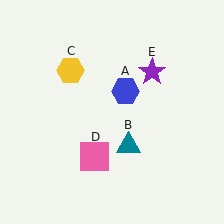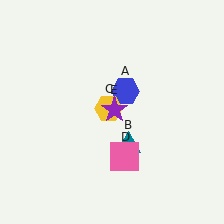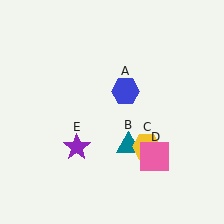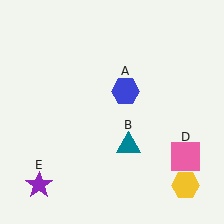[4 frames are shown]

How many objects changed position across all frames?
3 objects changed position: yellow hexagon (object C), pink square (object D), purple star (object E).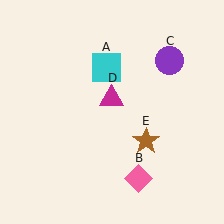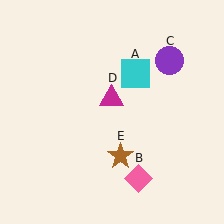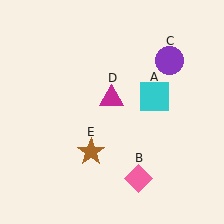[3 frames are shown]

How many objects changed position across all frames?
2 objects changed position: cyan square (object A), brown star (object E).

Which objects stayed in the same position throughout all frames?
Pink diamond (object B) and purple circle (object C) and magenta triangle (object D) remained stationary.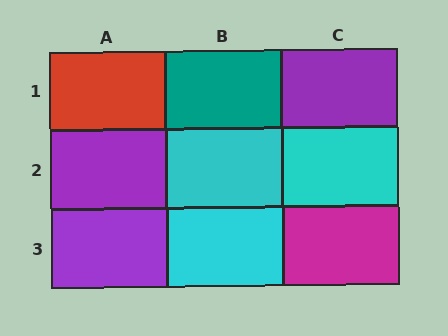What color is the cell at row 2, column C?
Cyan.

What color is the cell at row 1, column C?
Purple.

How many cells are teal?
1 cell is teal.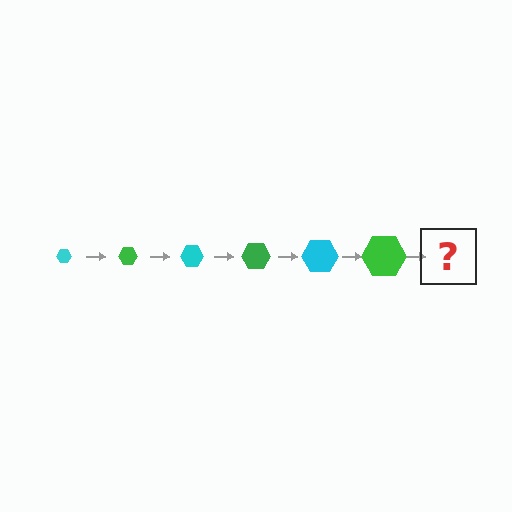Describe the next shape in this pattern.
It should be a cyan hexagon, larger than the previous one.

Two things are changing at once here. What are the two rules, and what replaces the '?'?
The two rules are that the hexagon grows larger each step and the color cycles through cyan and green. The '?' should be a cyan hexagon, larger than the previous one.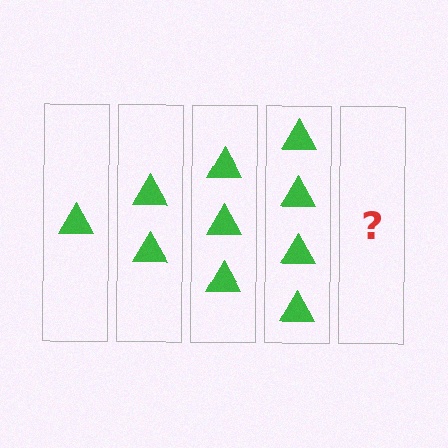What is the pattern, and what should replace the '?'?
The pattern is that each step adds one more triangle. The '?' should be 5 triangles.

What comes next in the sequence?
The next element should be 5 triangles.